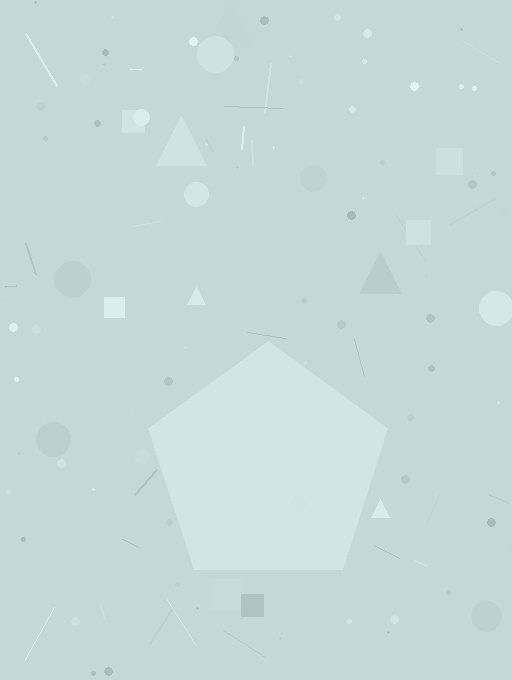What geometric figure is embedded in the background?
A pentagon is embedded in the background.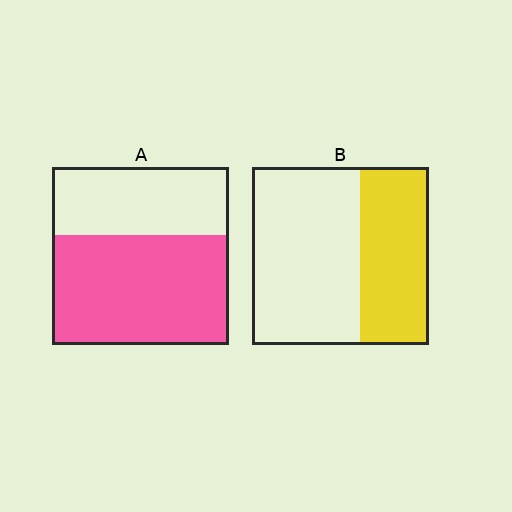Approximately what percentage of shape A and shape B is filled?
A is approximately 60% and B is approximately 40%.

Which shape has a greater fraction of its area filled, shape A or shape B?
Shape A.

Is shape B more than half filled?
No.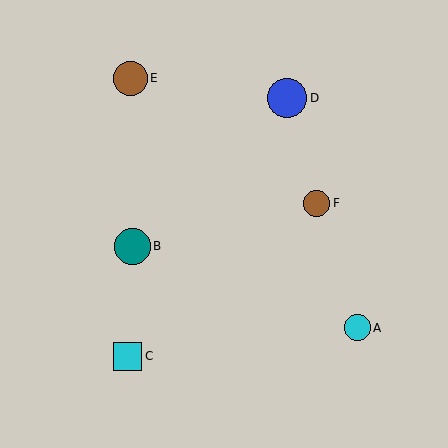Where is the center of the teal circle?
The center of the teal circle is at (132, 246).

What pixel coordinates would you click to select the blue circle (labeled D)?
Click at (287, 98) to select the blue circle D.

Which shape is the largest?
The blue circle (labeled D) is the largest.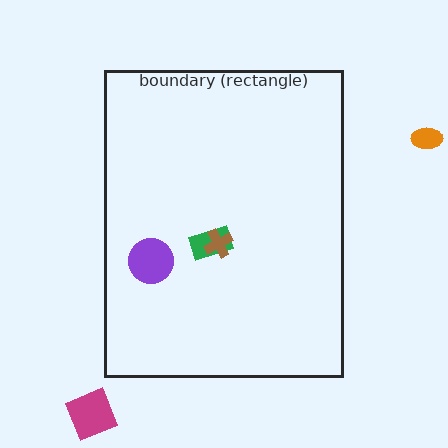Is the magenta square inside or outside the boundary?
Outside.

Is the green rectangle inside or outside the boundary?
Inside.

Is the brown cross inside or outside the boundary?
Inside.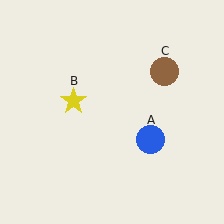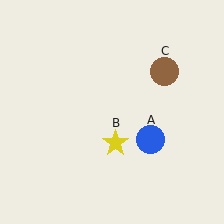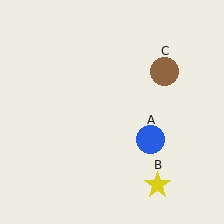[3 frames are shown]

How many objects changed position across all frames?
1 object changed position: yellow star (object B).